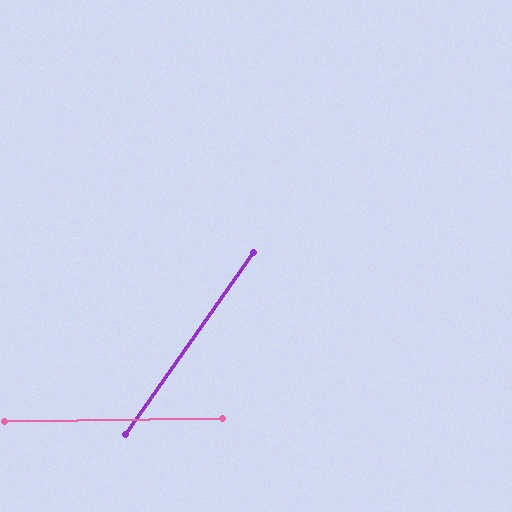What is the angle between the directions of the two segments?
Approximately 54 degrees.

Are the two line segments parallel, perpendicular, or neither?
Neither parallel nor perpendicular — they differ by about 54°.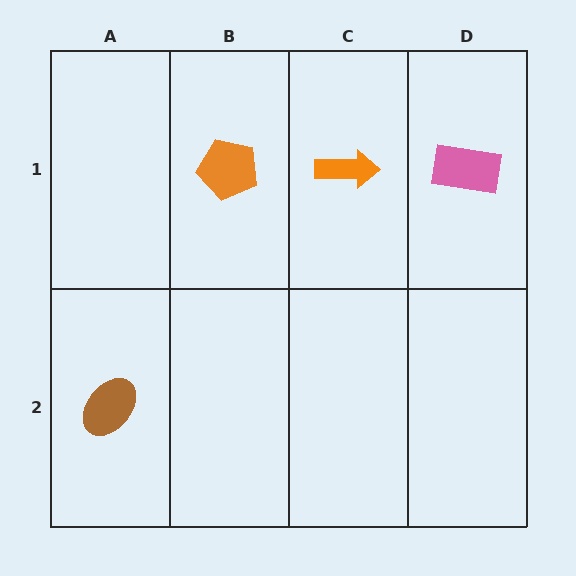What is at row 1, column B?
An orange pentagon.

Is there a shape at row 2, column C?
No, that cell is empty.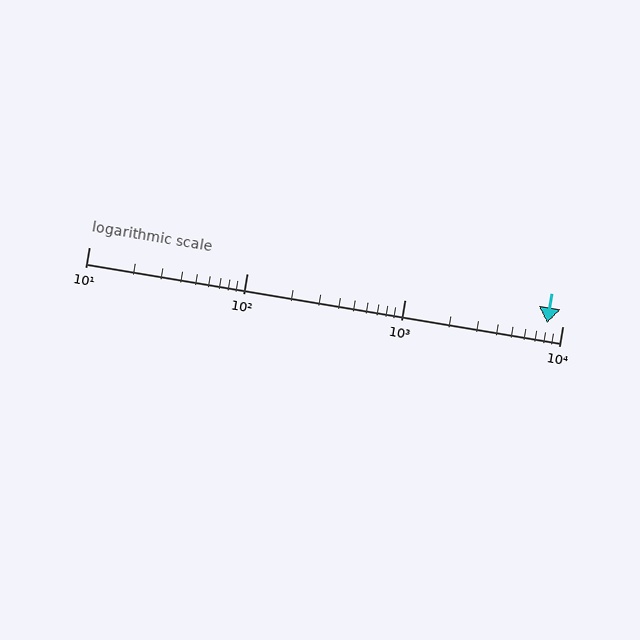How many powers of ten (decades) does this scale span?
The scale spans 3 decades, from 10 to 10000.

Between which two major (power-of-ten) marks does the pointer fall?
The pointer is between 1000 and 10000.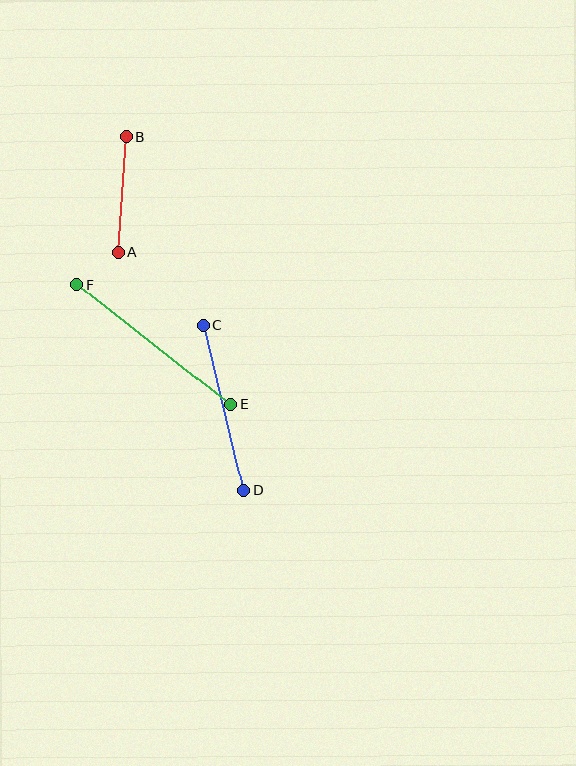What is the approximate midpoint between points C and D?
The midpoint is at approximately (223, 408) pixels.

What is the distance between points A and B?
The distance is approximately 116 pixels.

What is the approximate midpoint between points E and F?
The midpoint is at approximately (154, 345) pixels.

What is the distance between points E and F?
The distance is approximately 195 pixels.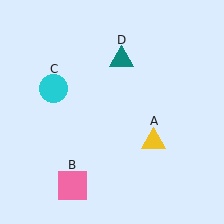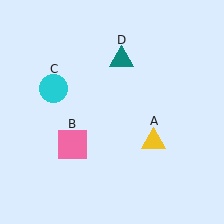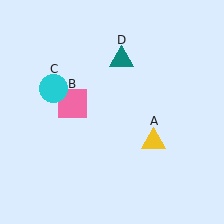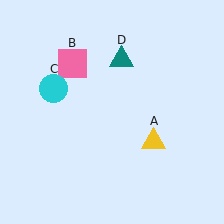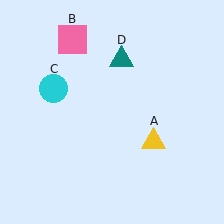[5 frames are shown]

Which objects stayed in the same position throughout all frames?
Yellow triangle (object A) and cyan circle (object C) and teal triangle (object D) remained stationary.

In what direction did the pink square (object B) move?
The pink square (object B) moved up.